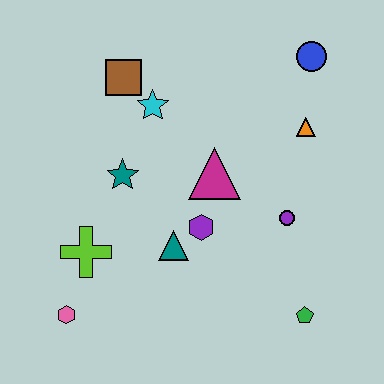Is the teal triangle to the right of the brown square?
Yes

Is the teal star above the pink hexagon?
Yes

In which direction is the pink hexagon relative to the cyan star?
The pink hexagon is below the cyan star.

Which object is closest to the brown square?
The cyan star is closest to the brown square.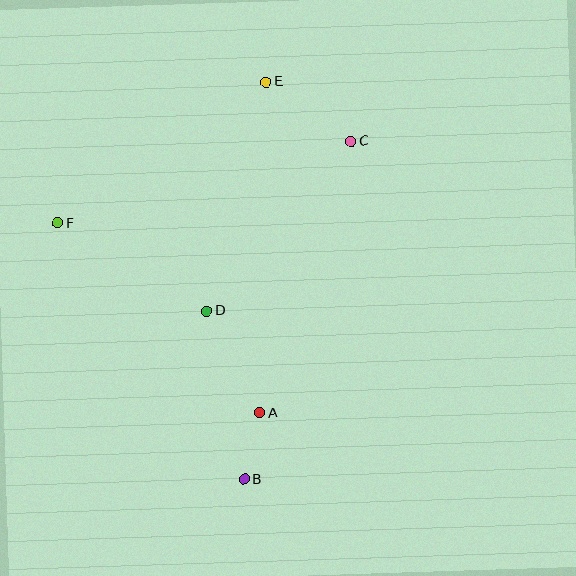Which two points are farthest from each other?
Points B and E are farthest from each other.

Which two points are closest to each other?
Points A and B are closest to each other.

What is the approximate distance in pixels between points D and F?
The distance between D and F is approximately 173 pixels.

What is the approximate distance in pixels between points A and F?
The distance between A and F is approximately 277 pixels.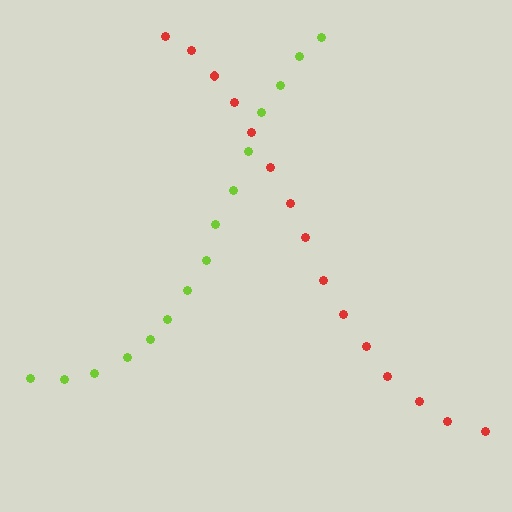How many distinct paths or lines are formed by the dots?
There are 2 distinct paths.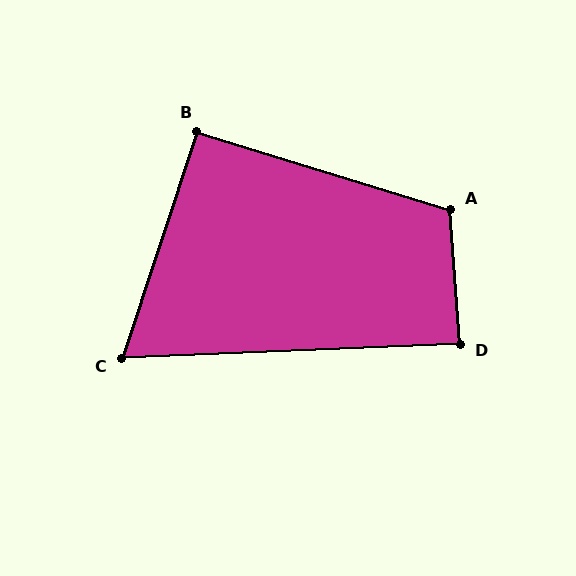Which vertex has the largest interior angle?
A, at approximately 111 degrees.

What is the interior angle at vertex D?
Approximately 88 degrees (approximately right).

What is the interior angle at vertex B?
Approximately 92 degrees (approximately right).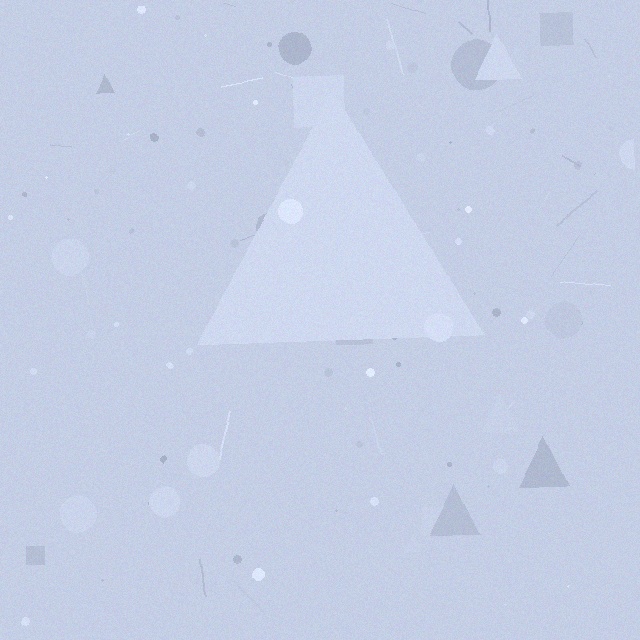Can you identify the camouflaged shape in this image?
The camouflaged shape is a triangle.